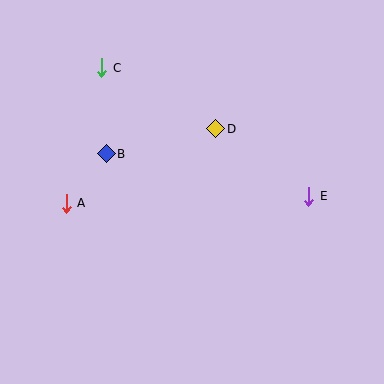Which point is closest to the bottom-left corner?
Point A is closest to the bottom-left corner.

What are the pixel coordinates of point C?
Point C is at (102, 68).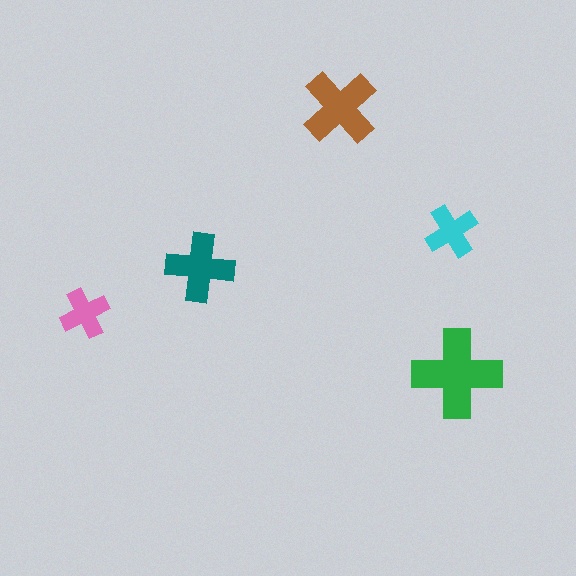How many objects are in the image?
There are 5 objects in the image.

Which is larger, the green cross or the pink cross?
The green one.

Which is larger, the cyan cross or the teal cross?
The teal one.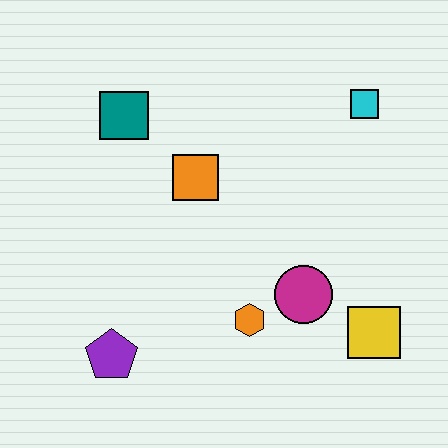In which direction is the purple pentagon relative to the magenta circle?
The purple pentagon is to the left of the magenta circle.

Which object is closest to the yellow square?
The magenta circle is closest to the yellow square.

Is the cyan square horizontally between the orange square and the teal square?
No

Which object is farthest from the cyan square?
The purple pentagon is farthest from the cyan square.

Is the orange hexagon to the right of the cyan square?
No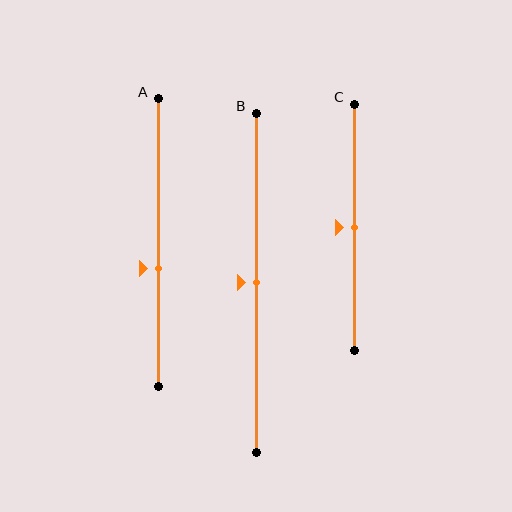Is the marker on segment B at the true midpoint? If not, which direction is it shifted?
Yes, the marker on segment B is at the true midpoint.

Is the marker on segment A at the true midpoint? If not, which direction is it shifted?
No, the marker on segment A is shifted downward by about 9% of the segment length.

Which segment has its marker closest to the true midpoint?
Segment B has its marker closest to the true midpoint.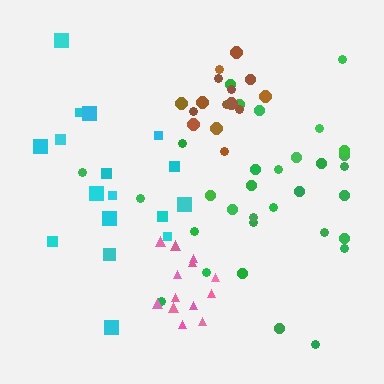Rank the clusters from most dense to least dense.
pink, brown, green, cyan.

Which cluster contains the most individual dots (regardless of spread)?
Green (32).